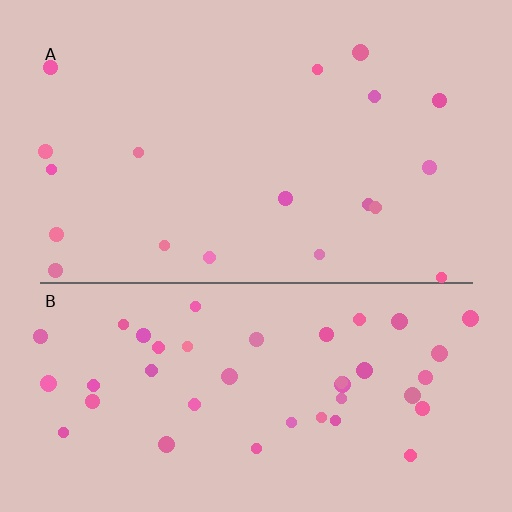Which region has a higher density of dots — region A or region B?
B (the bottom).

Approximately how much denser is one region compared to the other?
Approximately 2.3× — region B over region A.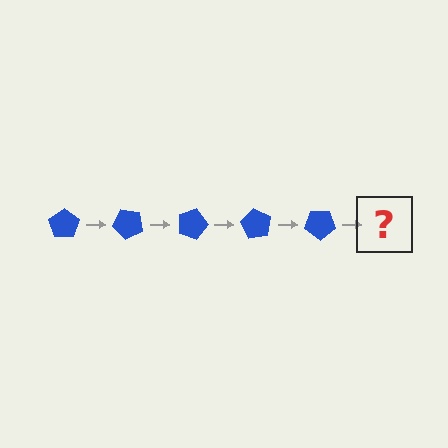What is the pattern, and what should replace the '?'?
The pattern is that the pentagon rotates 45 degrees each step. The '?' should be a blue pentagon rotated 225 degrees.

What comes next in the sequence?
The next element should be a blue pentagon rotated 225 degrees.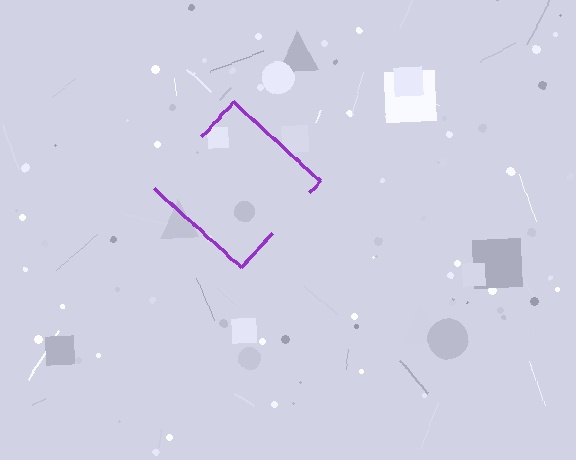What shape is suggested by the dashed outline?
The dashed outline suggests a diamond.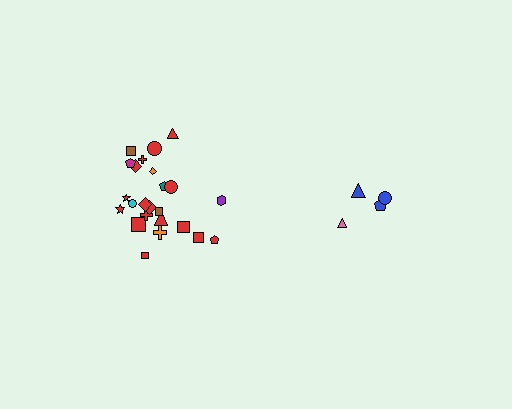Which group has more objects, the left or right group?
The left group.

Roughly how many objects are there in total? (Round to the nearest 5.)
Roughly 30 objects in total.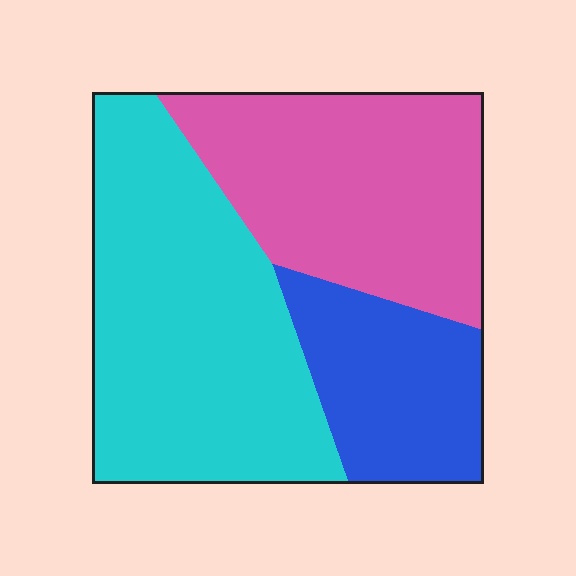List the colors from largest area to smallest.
From largest to smallest: cyan, pink, blue.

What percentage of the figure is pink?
Pink takes up between a third and a half of the figure.